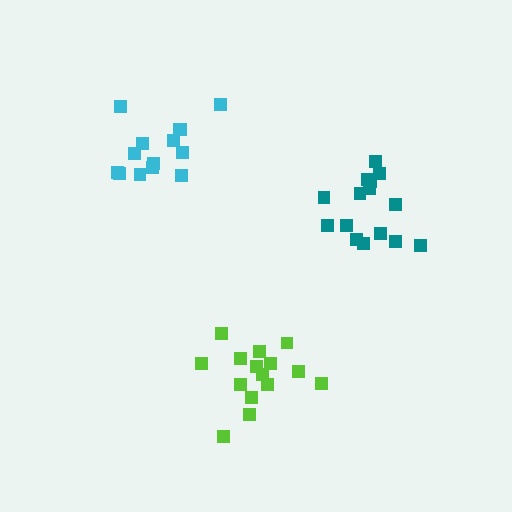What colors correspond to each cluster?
The clusters are colored: lime, cyan, teal.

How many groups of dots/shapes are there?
There are 3 groups.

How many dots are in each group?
Group 1: 15 dots, Group 2: 14 dots, Group 3: 15 dots (44 total).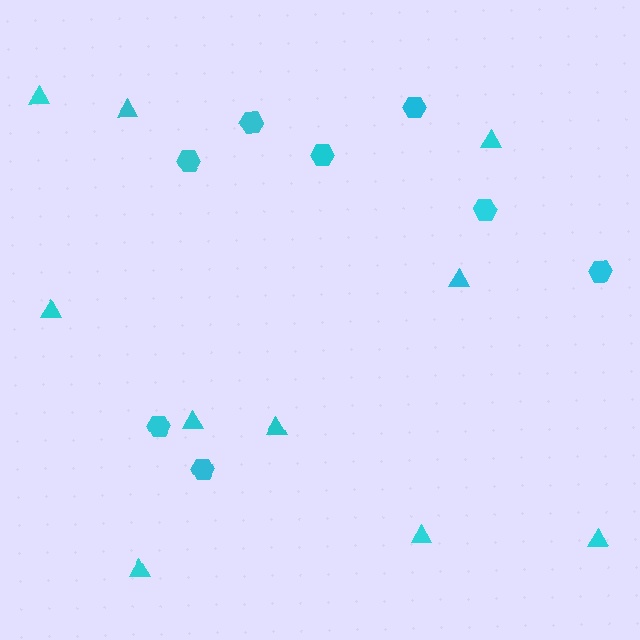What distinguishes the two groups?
There are 2 groups: one group of hexagons (8) and one group of triangles (10).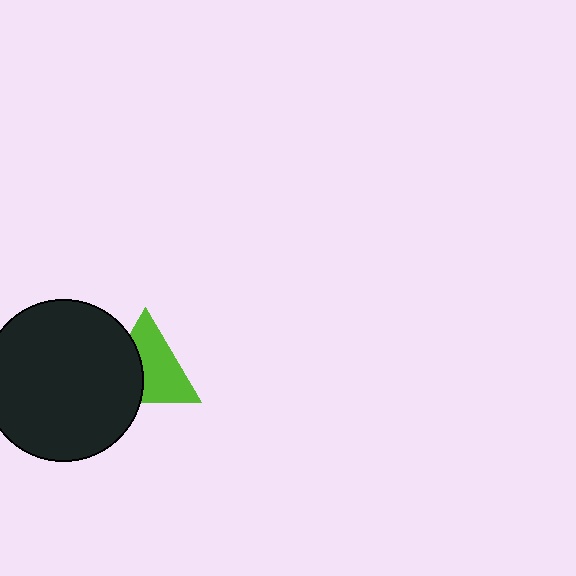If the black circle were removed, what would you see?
You would see the complete lime triangle.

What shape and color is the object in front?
The object in front is a black circle.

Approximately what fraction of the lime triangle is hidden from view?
Roughly 39% of the lime triangle is hidden behind the black circle.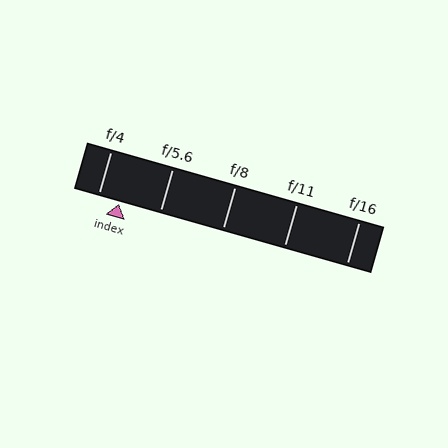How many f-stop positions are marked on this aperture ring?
There are 5 f-stop positions marked.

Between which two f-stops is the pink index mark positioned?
The index mark is between f/4 and f/5.6.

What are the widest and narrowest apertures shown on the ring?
The widest aperture shown is f/4 and the narrowest is f/16.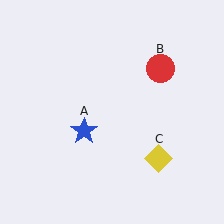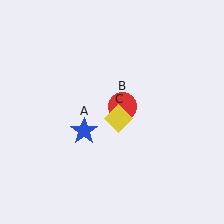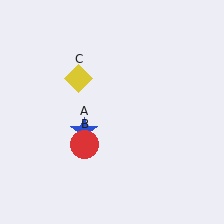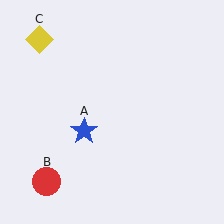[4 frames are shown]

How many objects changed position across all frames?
2 objects changed position: red circle (object B), yellow diamond (object C).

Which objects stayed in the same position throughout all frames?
Blue star (object A) remained stationary.